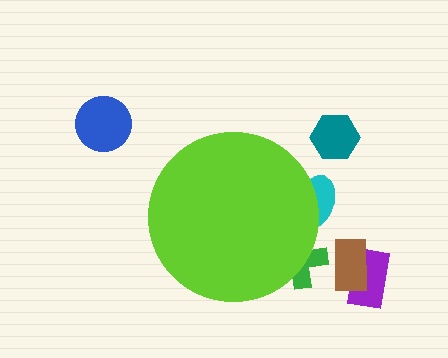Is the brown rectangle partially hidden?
No, the brown rectangle is fully visible.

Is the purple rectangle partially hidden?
No, the purple rectangle is fully visible.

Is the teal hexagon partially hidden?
No, the teal hexagon is fully visible.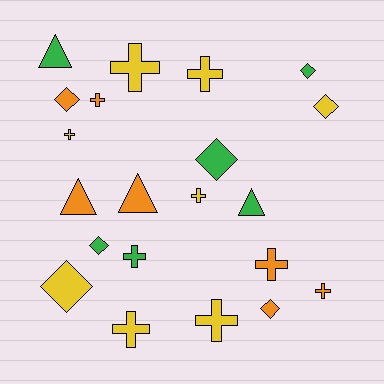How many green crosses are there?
There is 1 green cross.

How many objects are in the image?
There are 21 objects.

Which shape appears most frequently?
Cross, with 10 objects.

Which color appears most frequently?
Yellow, with 8 objects.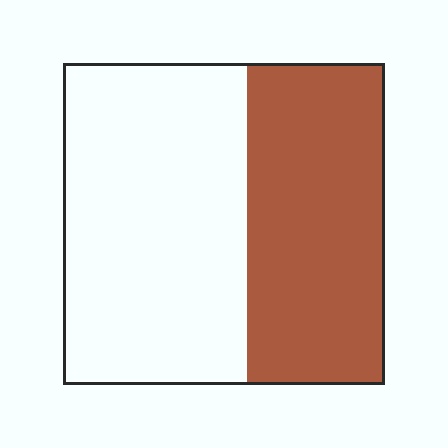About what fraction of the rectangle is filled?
About two fifths (2/5).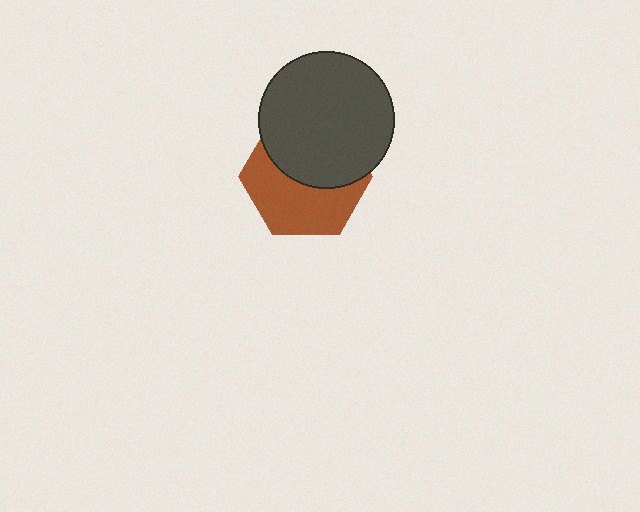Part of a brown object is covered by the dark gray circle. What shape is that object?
It is a hexagon.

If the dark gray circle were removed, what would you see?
You would see the complete brown hexagon.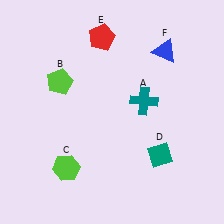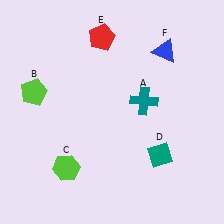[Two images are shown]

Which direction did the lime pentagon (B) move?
The lime pentagon (B) moved left.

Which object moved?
The lime pentagon (B) moved left.